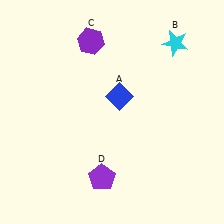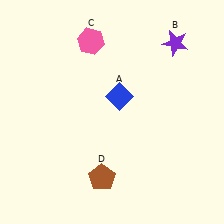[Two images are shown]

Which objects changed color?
B changed from cyan to purple. C changed from purple to pink. D changed from purple to brown.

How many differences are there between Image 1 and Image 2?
There are 3 differences between the two images.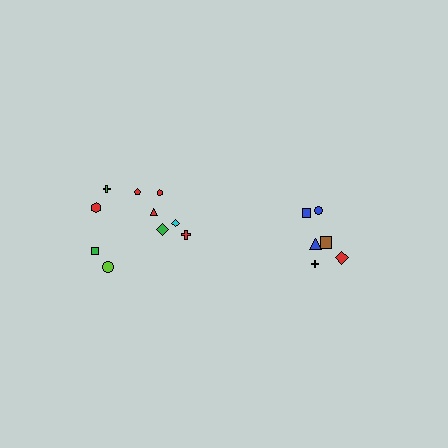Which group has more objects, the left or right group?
The left group.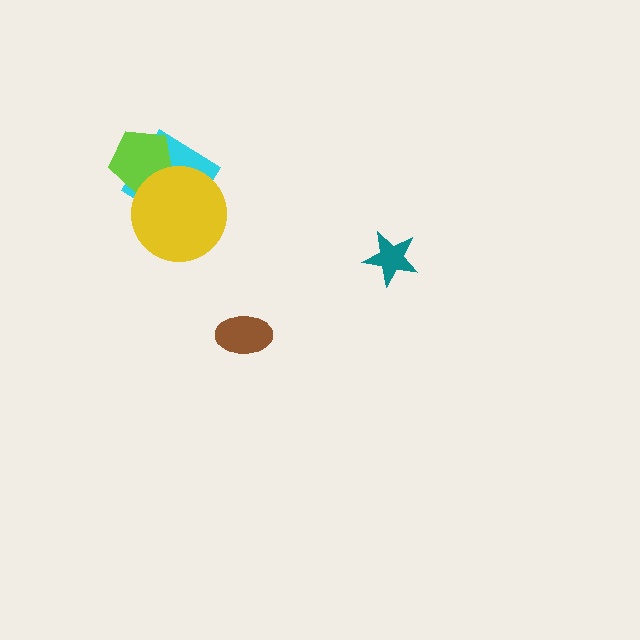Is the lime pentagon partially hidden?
Yes, it is partially covered by another shape.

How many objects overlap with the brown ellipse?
0 objects overlap with the brown ellipse.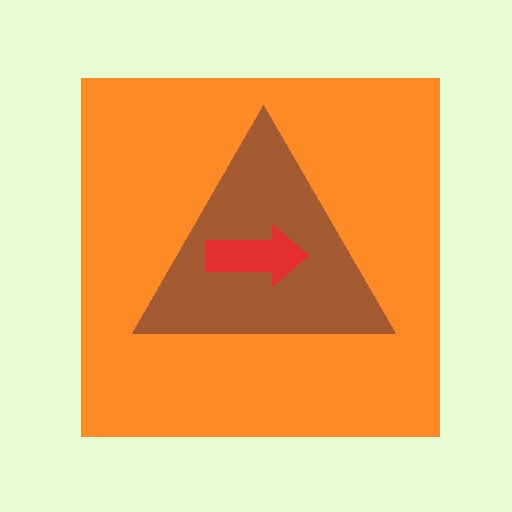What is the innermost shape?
The red arrow.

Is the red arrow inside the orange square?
Yes.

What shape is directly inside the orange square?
The brown triangle.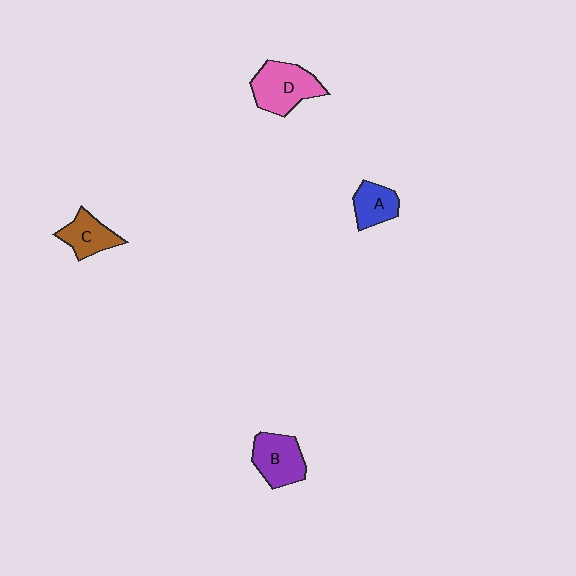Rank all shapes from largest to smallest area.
From largest to smallest: D (pink), B (purple), C (brown), A (blue).